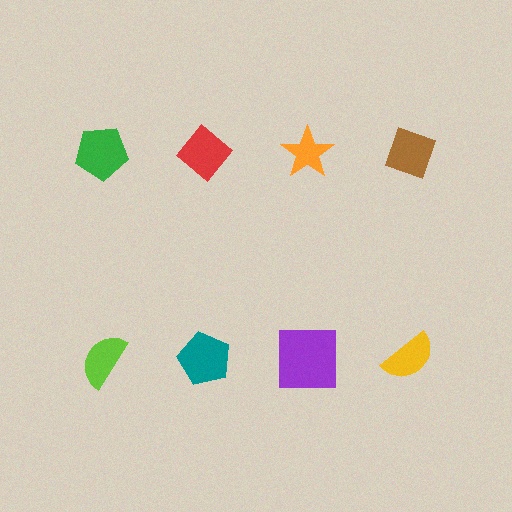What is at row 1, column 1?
A green pentagon.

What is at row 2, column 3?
A purple square.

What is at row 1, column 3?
An orange star.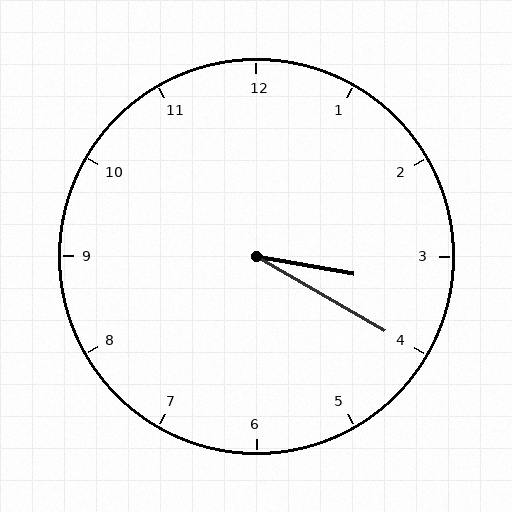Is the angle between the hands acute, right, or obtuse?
It is acute.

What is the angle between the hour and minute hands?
Approximately 20 degrees.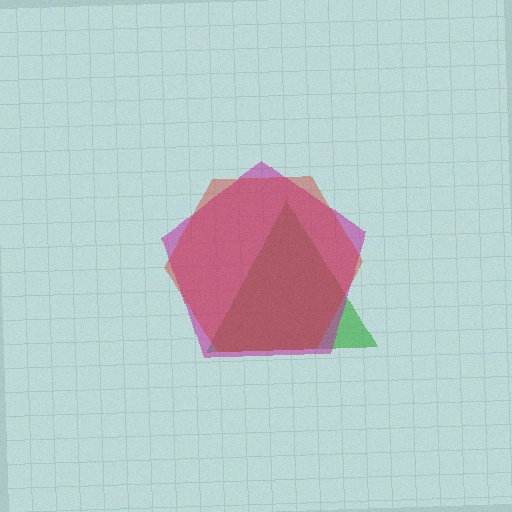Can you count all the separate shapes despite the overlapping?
Yes, there are 3 separate shapes.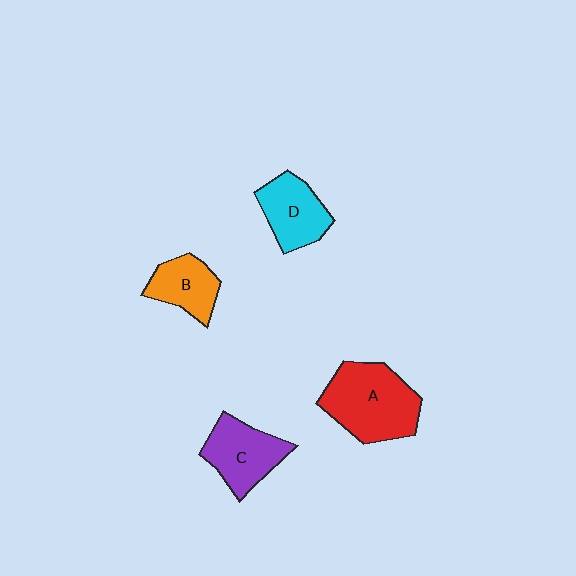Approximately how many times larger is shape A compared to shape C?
Approximately 1.4 times.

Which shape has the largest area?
Shape A (red).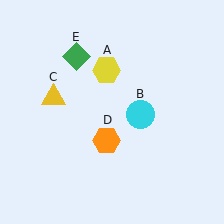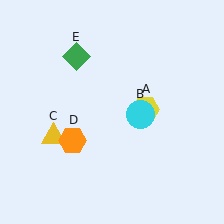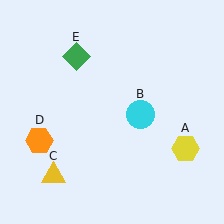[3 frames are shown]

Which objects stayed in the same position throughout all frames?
Cyan circle (object B) and green diamond (object E) remained stationary.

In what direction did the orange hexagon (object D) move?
The orange hexagon (object D) moved left.